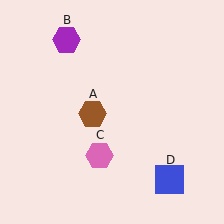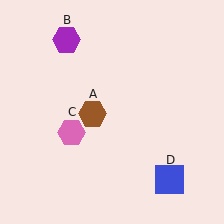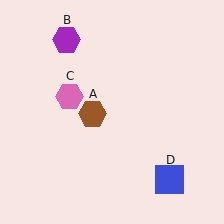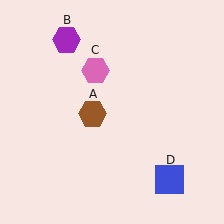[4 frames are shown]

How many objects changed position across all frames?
1 object changed position: pink hexagon (object C).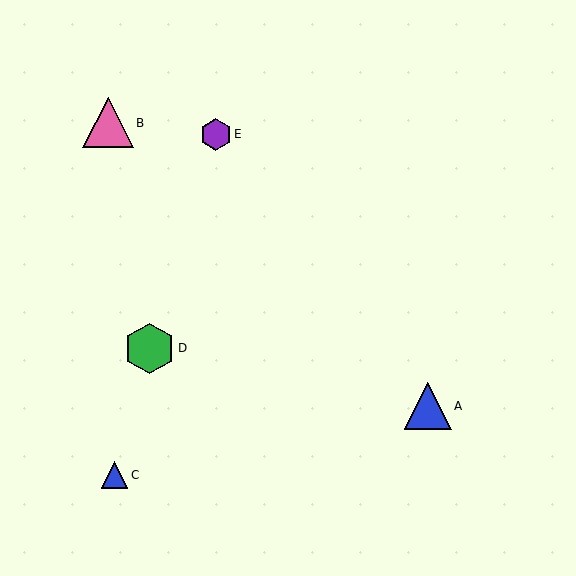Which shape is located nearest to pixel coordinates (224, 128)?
The purple hexagon (labeled E) at (216, 134) is nearest to that location.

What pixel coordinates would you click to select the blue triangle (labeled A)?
Click at (428, 406) to select the blue triangle A.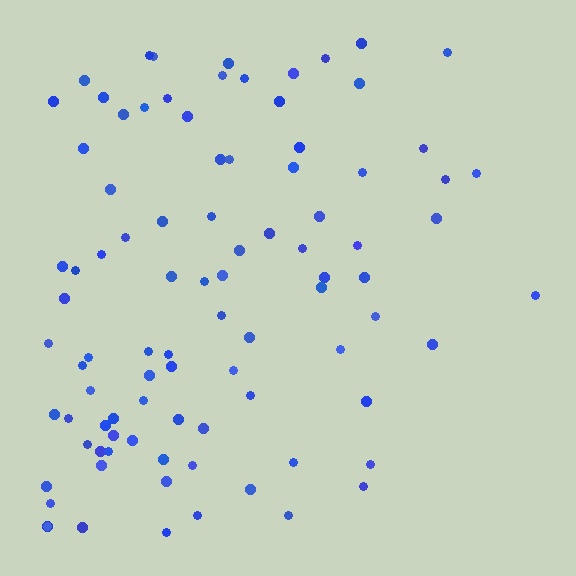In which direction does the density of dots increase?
From right to left, with the left side densest.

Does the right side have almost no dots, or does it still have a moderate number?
Still a moderate number, just noticeably fewer than the left.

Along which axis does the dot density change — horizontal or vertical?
Horizontal.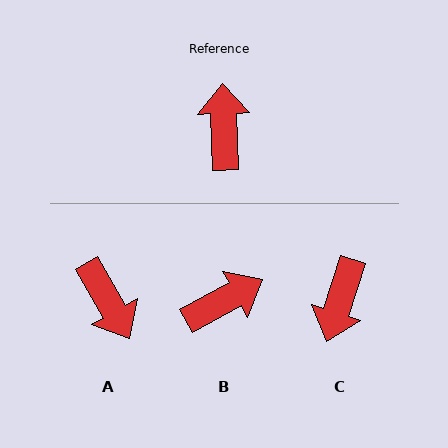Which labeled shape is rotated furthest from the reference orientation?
C, about 160 degrees away.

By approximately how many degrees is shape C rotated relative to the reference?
Approximately 160 degrees counter-clockwise.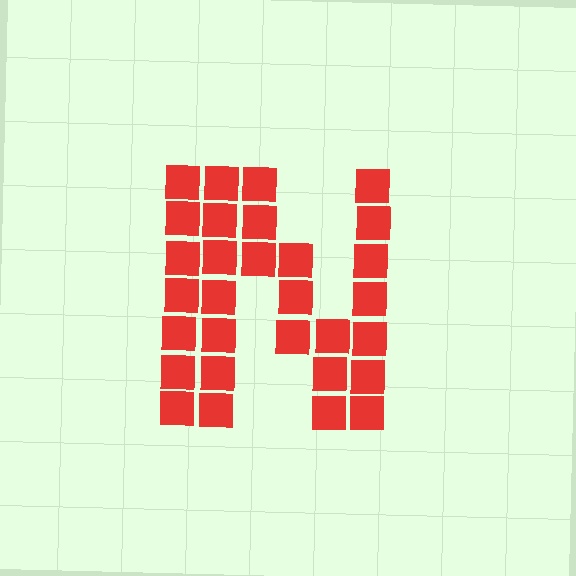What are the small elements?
The small elements are squares.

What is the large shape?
The large shape is the letter N.